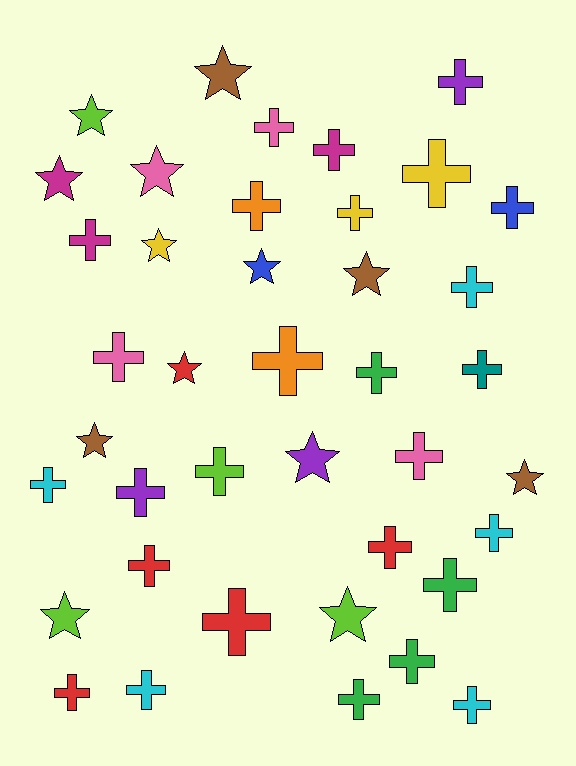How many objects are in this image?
There are 40 objects.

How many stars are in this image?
There are 13 stars.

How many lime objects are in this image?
There are 4 lime objects.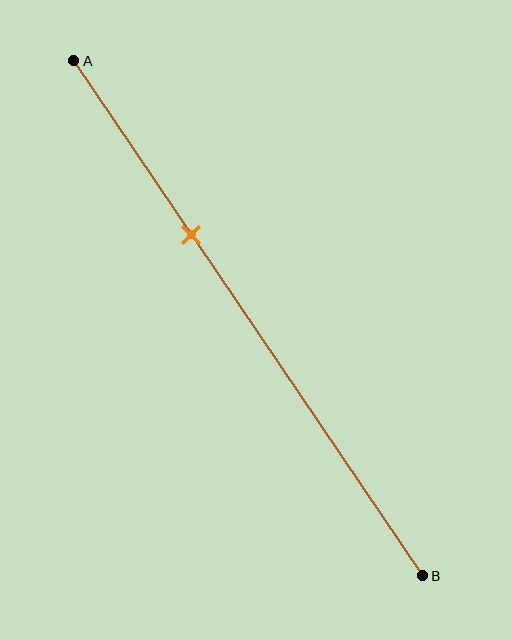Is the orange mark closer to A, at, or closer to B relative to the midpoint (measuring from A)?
The orange mark is closer to point A than the midpoint of segment AB.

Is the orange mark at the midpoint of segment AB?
No, the mark is at about 35% from A, not at the 50% midpoint.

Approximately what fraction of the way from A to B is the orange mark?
The orange mark is approximately 35% of the way from A to B.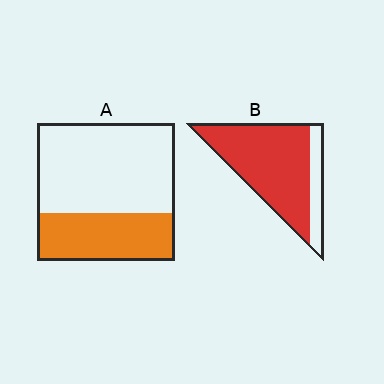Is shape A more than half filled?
No.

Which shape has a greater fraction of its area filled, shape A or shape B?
Shape B.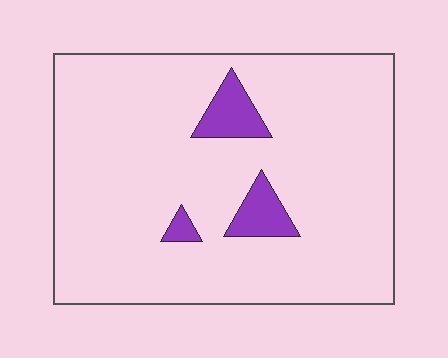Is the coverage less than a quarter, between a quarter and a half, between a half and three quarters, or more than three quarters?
Less than a quarter.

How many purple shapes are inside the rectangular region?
3.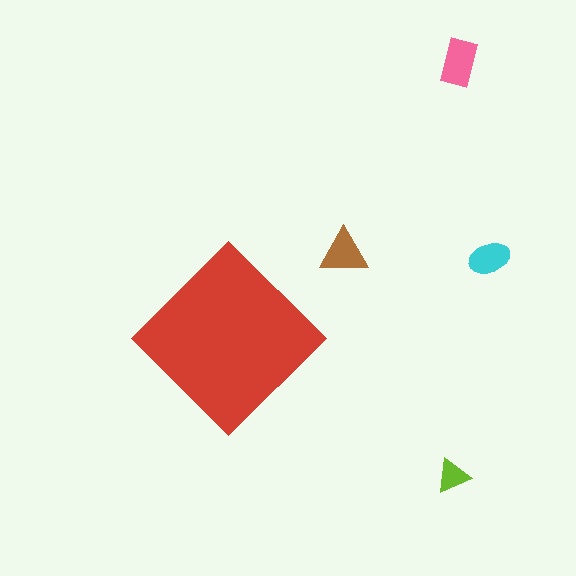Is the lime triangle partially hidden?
No, the lime triangle is fully visible.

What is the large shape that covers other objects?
A red diamond.